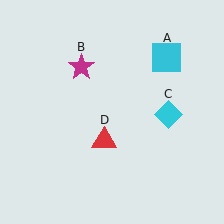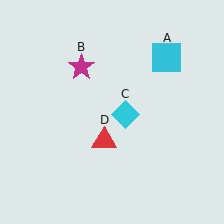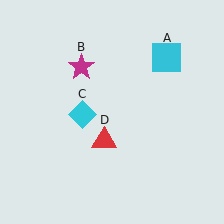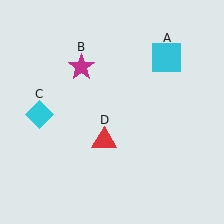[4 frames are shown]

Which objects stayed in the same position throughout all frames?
Cyan square (object A) and magenta star (object B) and red triangle (object D) remained stationary.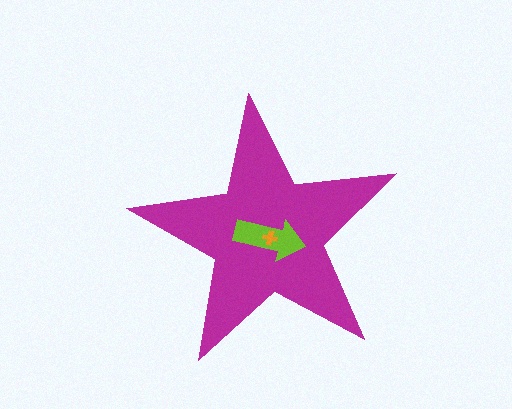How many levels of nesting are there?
3.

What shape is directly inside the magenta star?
The lime arrow.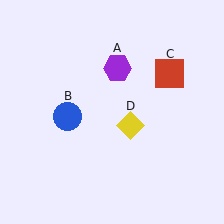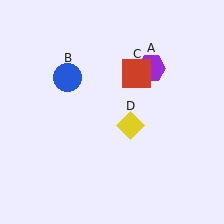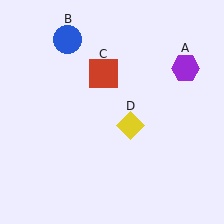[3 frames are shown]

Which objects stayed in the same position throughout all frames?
Yellow diamond (object D) remained stationary.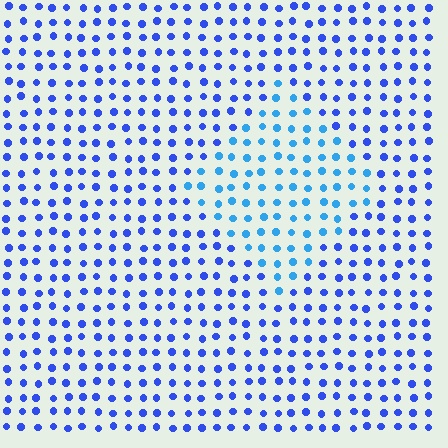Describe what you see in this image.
The image is filled with small blue elements in a uniform arrangement. A diamond-shaped region is visible where the elements are tinted to a slightly different hue, forming a subtle color boundary.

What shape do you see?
I see a diamond.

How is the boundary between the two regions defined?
The boundary is defined purely by a slight shift in hue (about 28 degrees). Spacing, size, and orientation are identical on both sides.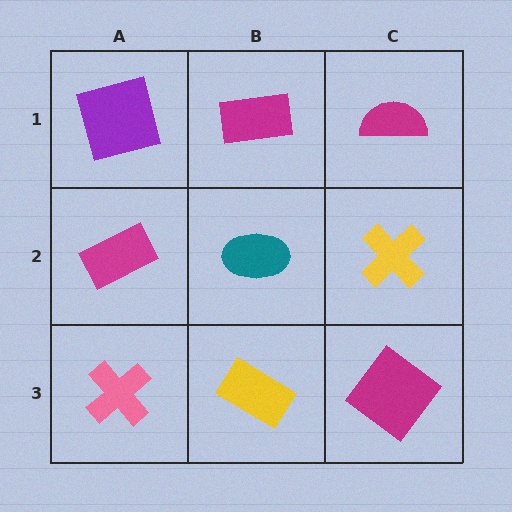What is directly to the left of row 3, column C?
A yellow rectangle.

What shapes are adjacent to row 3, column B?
A teal ellipse (row 2, column B), a pink cross (row 3, column A), a magenta diamond (row 3, column C).